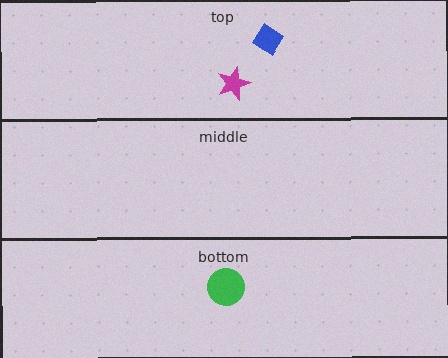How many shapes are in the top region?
2.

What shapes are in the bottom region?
The green circle.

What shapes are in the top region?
The magenta star, the blue diamond.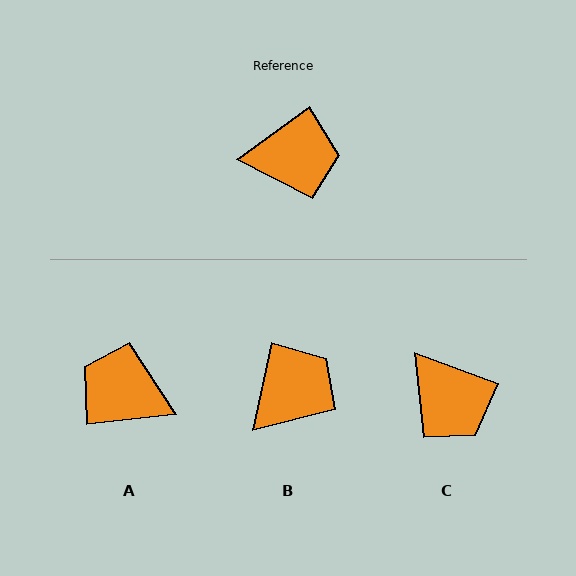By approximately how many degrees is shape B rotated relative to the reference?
Approximately 41 degrees counter-clockwise.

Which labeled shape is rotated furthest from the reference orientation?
A, about 150 degrees away.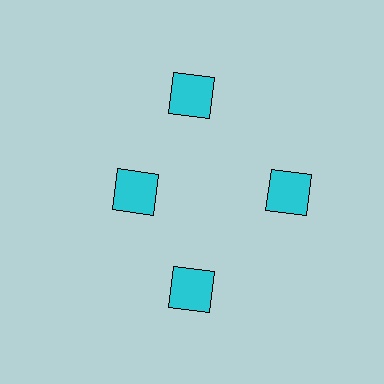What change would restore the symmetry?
The symmetry would be restored by moving it outward, back onto the ring so that all 4 squares sit at equal angles and equal distance from the center.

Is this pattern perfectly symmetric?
No. The 4 cyan squares are arranged in a ring, but one element near the 9 o'clock position is pulled inward toward the center, breaking the 4-fold rotational symmetry.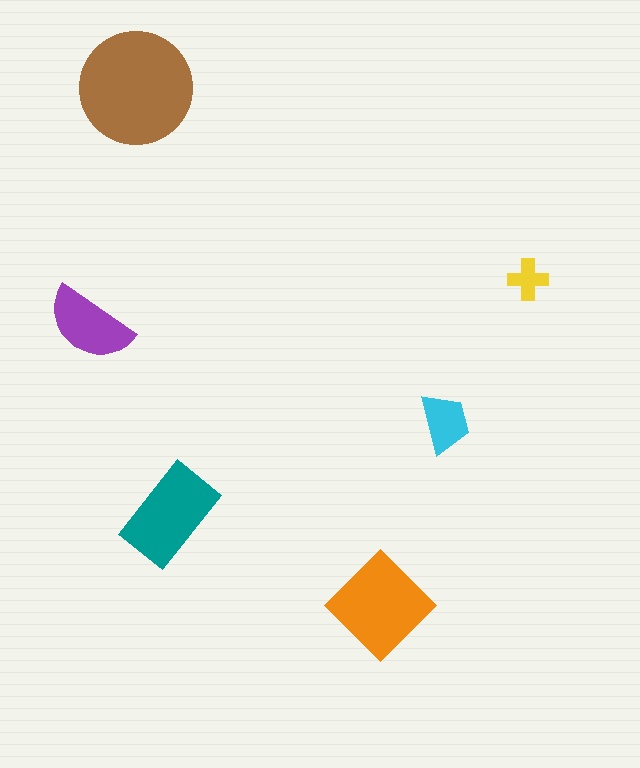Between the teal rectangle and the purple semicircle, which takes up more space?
The teal rectangle.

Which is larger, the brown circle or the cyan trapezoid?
The brown circle.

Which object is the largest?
The brown circle.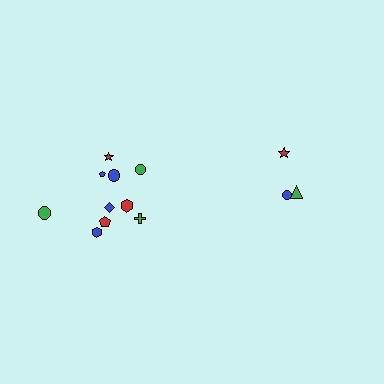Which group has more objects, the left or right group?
The left group.